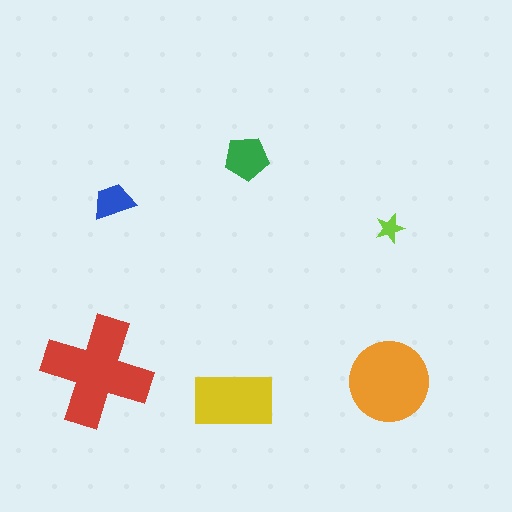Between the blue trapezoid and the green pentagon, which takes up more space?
The green pentagon.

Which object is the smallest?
The lime star.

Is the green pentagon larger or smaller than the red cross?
Smaller.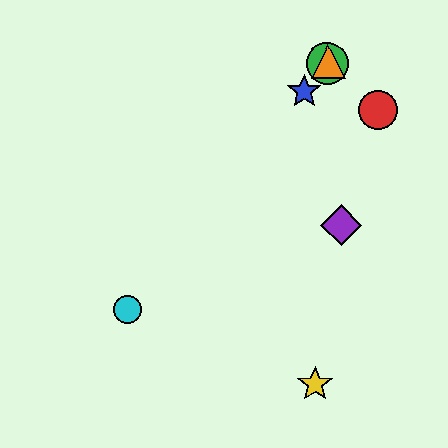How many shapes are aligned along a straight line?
4 shapes (the blue star, the green circle, the orange triangle, the cyan circle) are aligned along a straight line.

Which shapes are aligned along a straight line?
The blue star, the green circle, the orange triangle, the cyan circle are aligned along a straight line.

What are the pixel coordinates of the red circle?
The red circle is at (378, 110).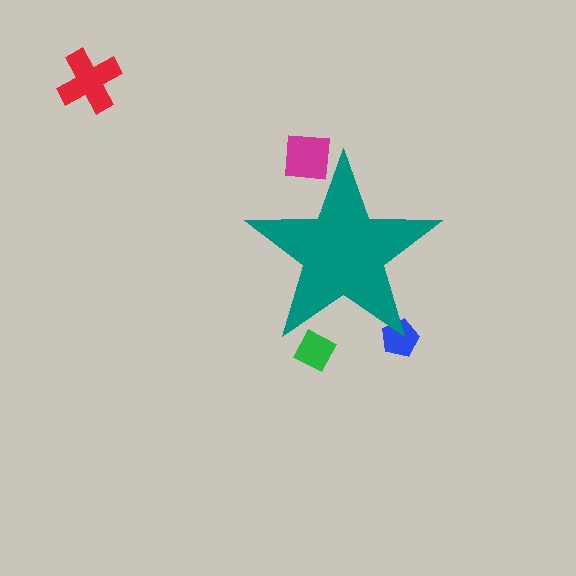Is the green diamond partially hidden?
Yes, the green diamond is partially hidden behind the teal star.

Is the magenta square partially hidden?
Yes, the magenta square is partially hidden behind the teal star.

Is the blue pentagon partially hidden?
Yes, the blue pentagon is partially hidden behind the teal star.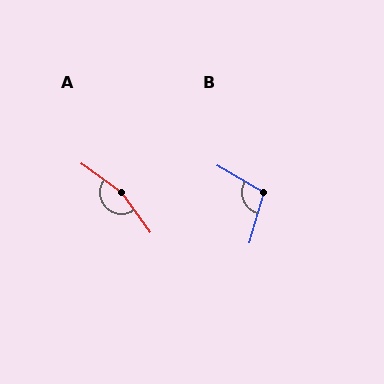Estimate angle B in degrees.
Approximately 104 degrees.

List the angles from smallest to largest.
B (104°), A (162°).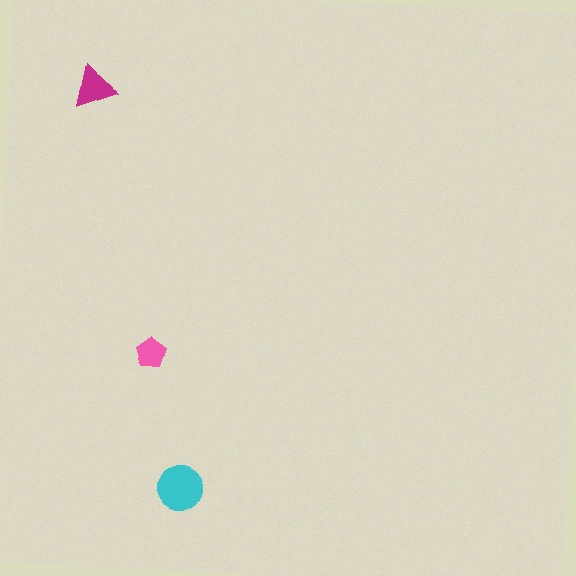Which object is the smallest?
The pink pentagon.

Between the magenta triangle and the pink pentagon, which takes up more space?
The magenta triangle.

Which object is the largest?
The cyan circle.